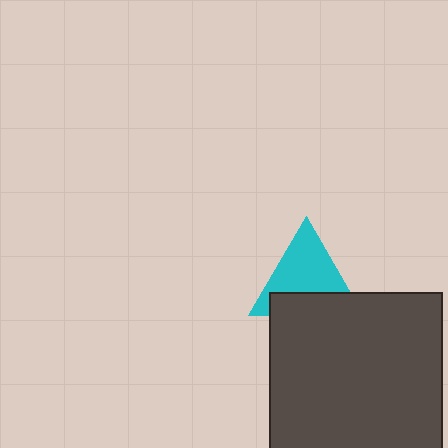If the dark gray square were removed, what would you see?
You would see the complete cyan triangle.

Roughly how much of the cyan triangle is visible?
About half of it is visible (roughly 64%).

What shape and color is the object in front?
The object in front is a dark gray square.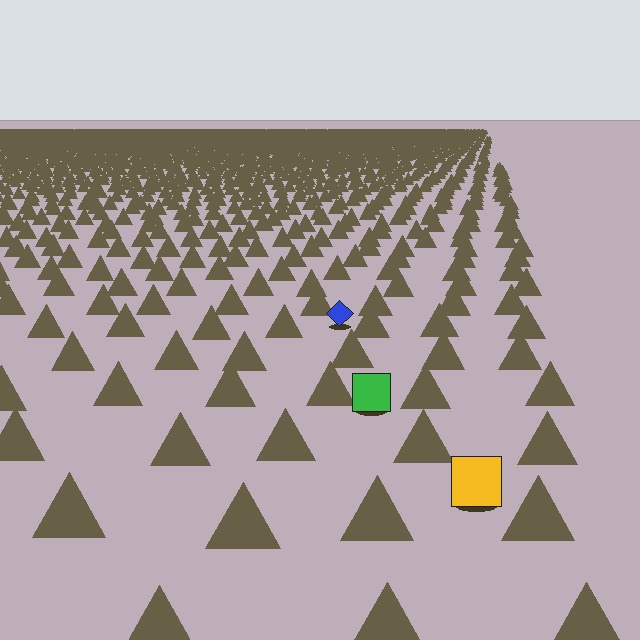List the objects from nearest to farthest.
From nearest to farthest: the yellow square, the green square, the blue diamond.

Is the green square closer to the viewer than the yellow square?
No. The yellow square is closer — you can tell from the texture gradient: the ground texture is coarser near it.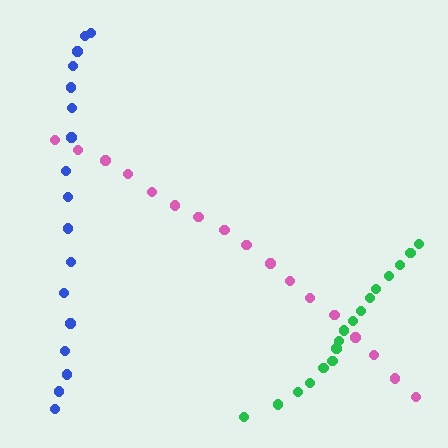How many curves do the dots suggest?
There are 3 distinct paths.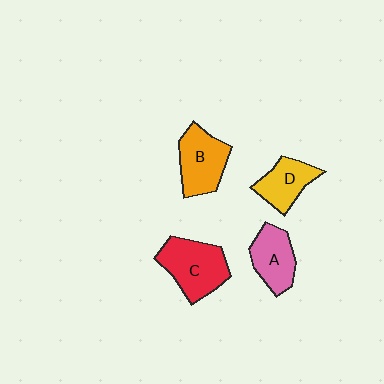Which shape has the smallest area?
Shape D (yellow).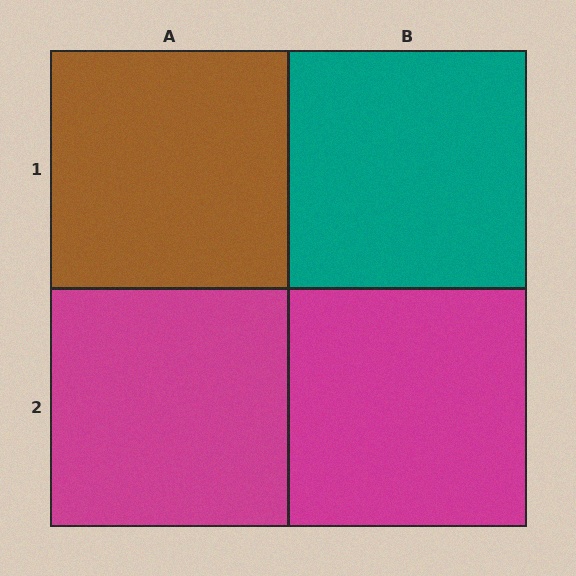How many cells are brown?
1 cell is brown.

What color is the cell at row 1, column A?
Brown.